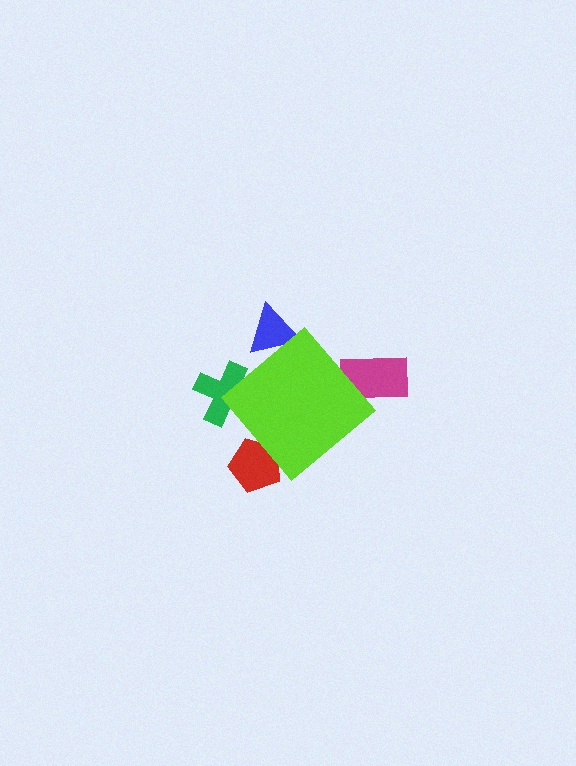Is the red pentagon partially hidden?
Yes, the red pentagon is partially hidden behind the lime diamond.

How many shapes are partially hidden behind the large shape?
4 shapes are partially hidden.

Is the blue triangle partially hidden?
Yes, the blue triangle is partially hidden behind the lime diamond.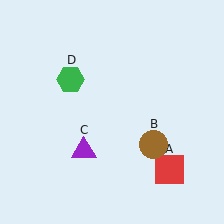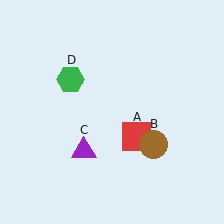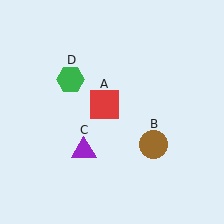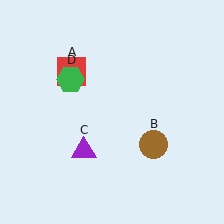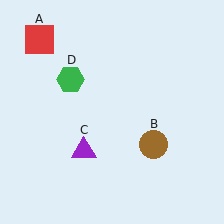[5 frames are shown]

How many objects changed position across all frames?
1 object changed position: red square (object A).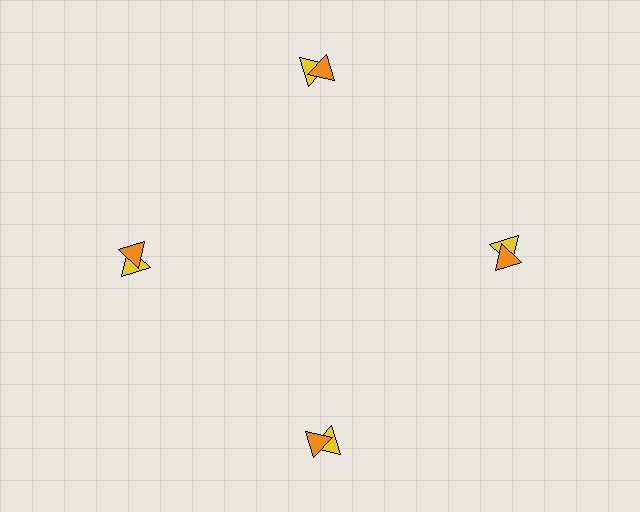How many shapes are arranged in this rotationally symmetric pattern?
There are 8 shapes, arranged in 4 groups of 2.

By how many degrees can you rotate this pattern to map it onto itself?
The pattern maps onto itself every 90 degrees of rotation.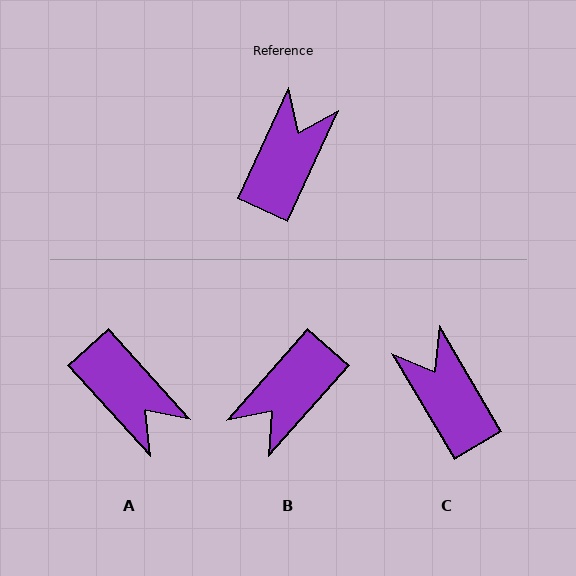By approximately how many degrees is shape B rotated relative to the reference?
Approximately 164 degrees counter-clockwise.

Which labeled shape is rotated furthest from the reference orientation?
B, about 164 degrees away.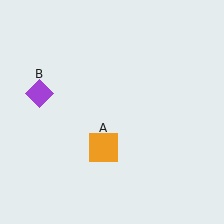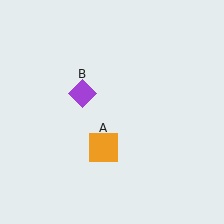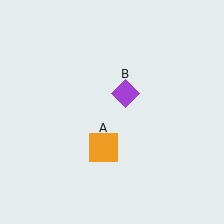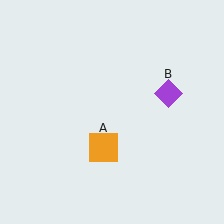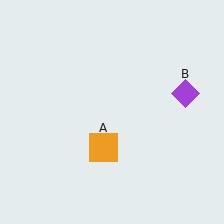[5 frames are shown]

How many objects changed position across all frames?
1 object changed position: purple diamond (object B).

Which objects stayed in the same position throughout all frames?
Orange square (object A) remained stationary.